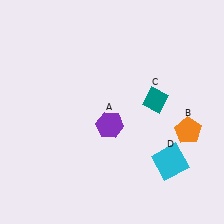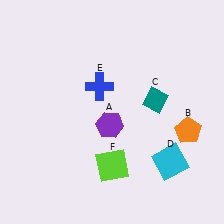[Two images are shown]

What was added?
A blue cross (E), a lime square (F) were added in Image 2.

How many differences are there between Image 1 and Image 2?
There are 2 differences between the two images.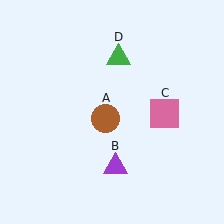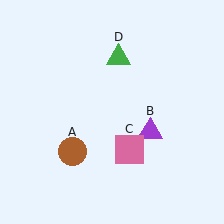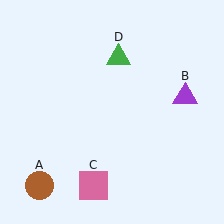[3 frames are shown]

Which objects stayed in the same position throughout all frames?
Green triangle (object D) remained stationary.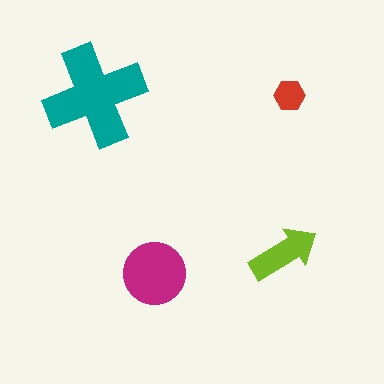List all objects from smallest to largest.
The red hexagon, the lime arrow, the magenta circle, the teal cross.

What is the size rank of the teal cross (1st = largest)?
1st.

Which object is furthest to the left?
The teal cross is leftmost.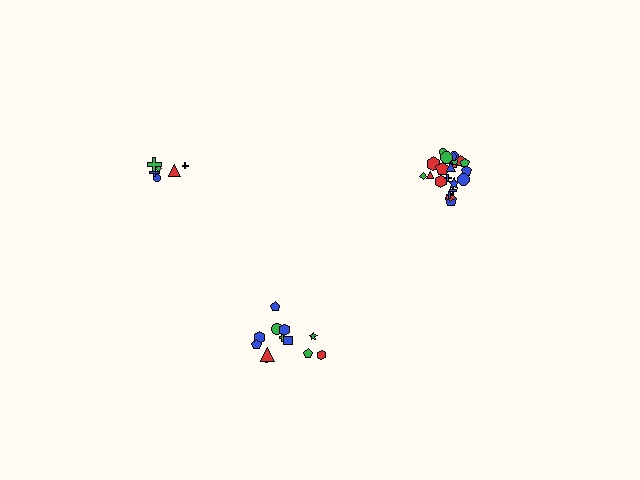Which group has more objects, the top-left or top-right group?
The top-right group.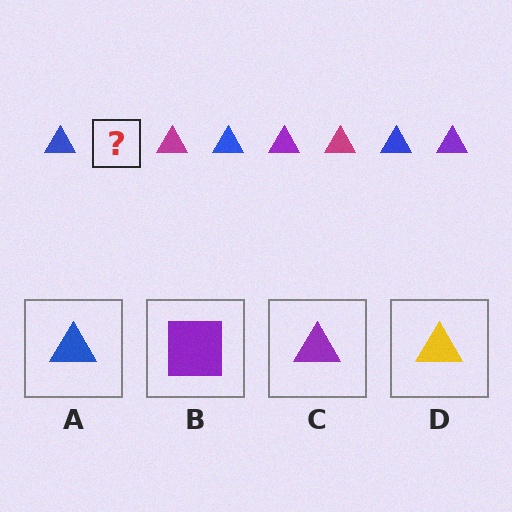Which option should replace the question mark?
Option C.